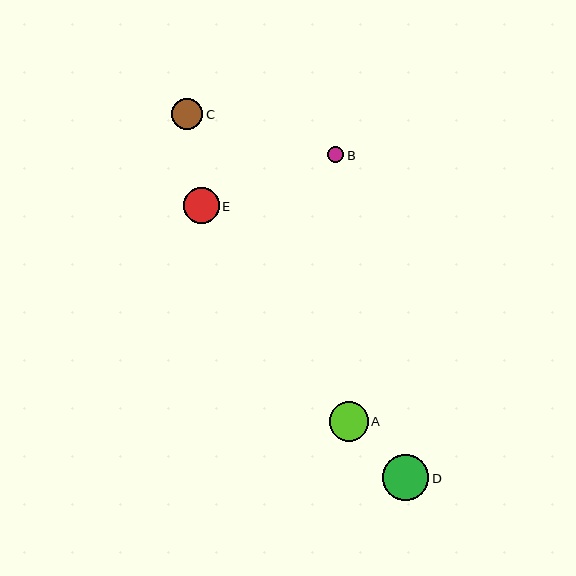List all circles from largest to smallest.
From largest to smallest: D, A, E, C, B.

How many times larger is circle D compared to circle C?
Circle D is approximately 1.5 times the size of circle C.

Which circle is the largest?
Circle D is the largest with a size of approximately 46 pixels.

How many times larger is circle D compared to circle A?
Circle D is approximately 1.2 times the size of circle A.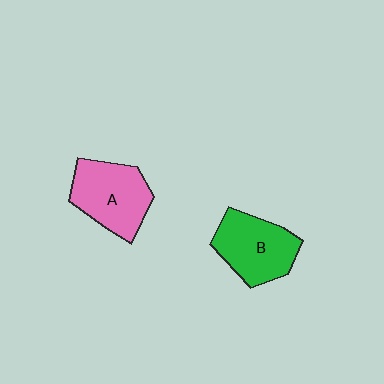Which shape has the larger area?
Shape A (pink).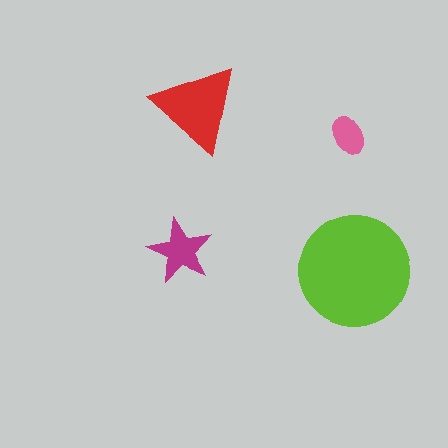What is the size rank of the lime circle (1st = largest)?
1st.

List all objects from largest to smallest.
The lime circle, the red triangle, the magenta star, the pink ellipse.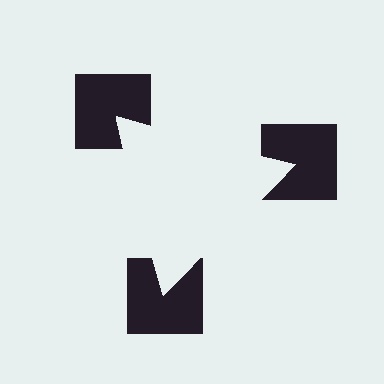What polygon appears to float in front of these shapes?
An illusory triangle — its edges are inferred from the aligned wedge cuts in the notched squares, not physically drawn.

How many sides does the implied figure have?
3 sides.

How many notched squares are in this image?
There are 3 — one at each vertex of the illusory triangle.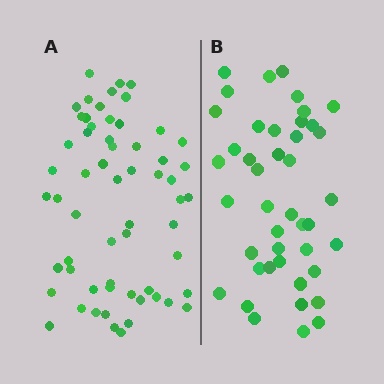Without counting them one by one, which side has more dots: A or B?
Region A (the left region) has more dots.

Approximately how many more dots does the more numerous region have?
Region A has approximately 15 more dots than region B.